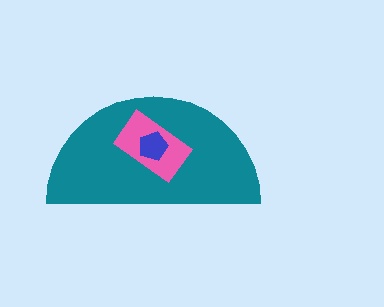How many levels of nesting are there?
3.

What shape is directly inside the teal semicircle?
The pink rectangle.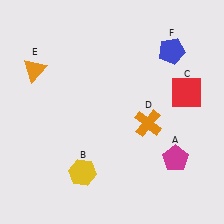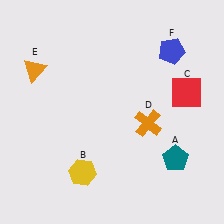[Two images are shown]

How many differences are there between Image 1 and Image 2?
There is 1 difference between the two images.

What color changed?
The pentagon (A) changed from magenta in Image 1 to teal in Image 2.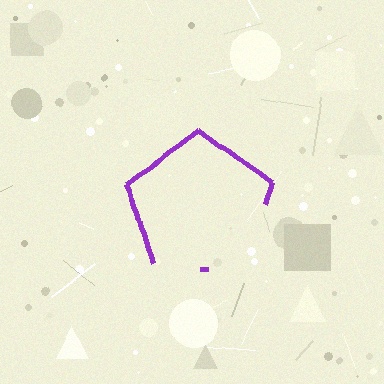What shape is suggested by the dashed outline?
The dashed outline suggests a pentagon.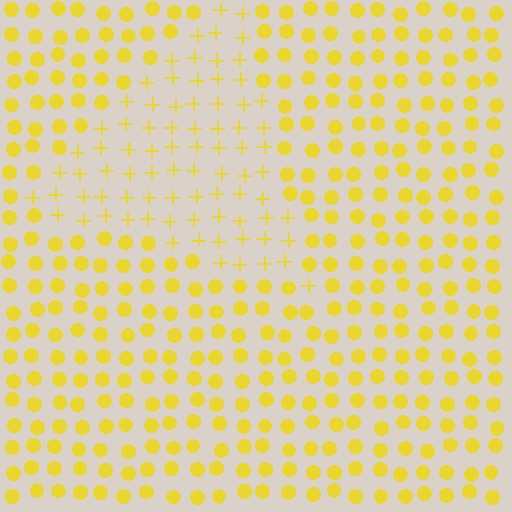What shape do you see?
I see a triangle.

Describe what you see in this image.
The image is filled with small yellow elements arranged in a uniform grid. A triangle-shaped region contains plus signs, while the surrounding area contains circles. The boundary is defined purely by the change in element shape.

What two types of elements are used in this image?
The image uses plus signs inside the triangle region and circles outside it.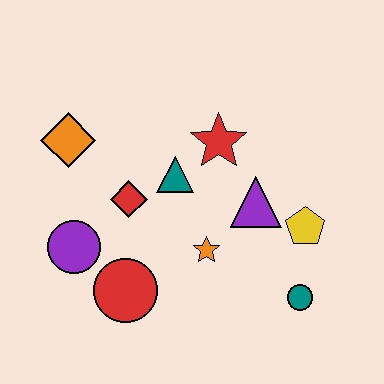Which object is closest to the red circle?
The purple circle is closest to the red circle.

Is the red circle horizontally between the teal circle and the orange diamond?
Yes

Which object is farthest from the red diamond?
The teal circle is farthest from the red diamond.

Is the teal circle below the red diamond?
Yes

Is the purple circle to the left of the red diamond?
Yes